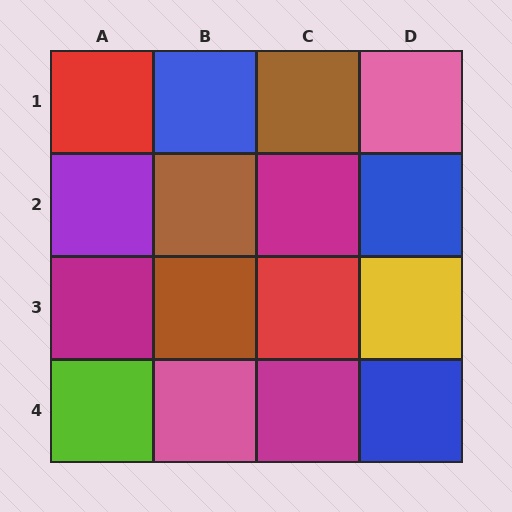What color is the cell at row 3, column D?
Yellow.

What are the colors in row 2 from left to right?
Purple, brown, magenta, blue.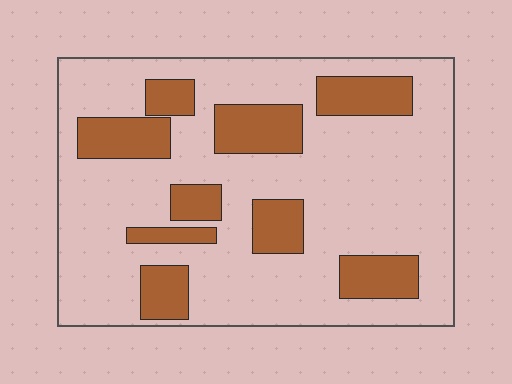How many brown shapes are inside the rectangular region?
9.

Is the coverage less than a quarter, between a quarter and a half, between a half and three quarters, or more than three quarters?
Less than a quarter.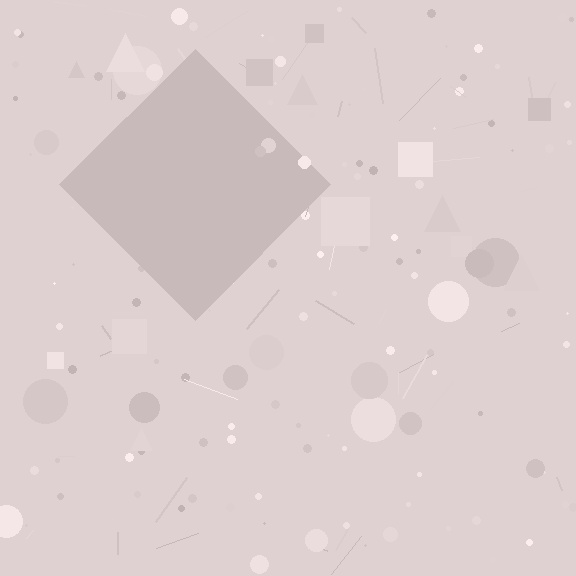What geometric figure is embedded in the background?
A diamond is embedded in the background.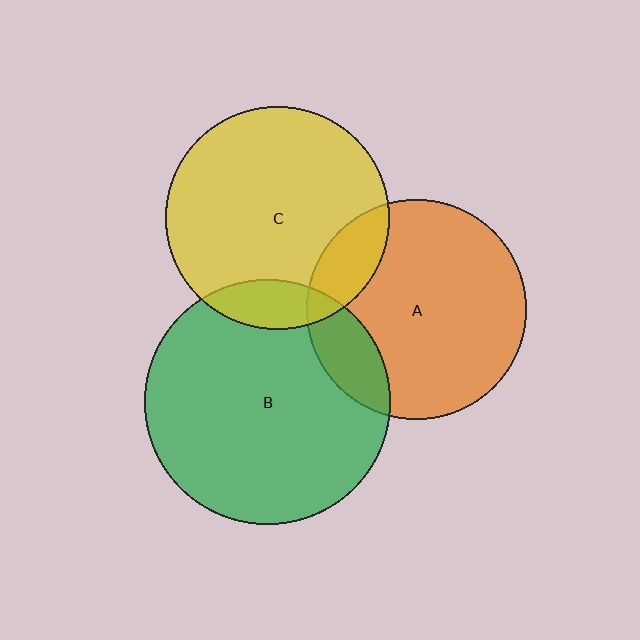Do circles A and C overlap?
Yes.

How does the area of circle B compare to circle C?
Approximately 1.2 times.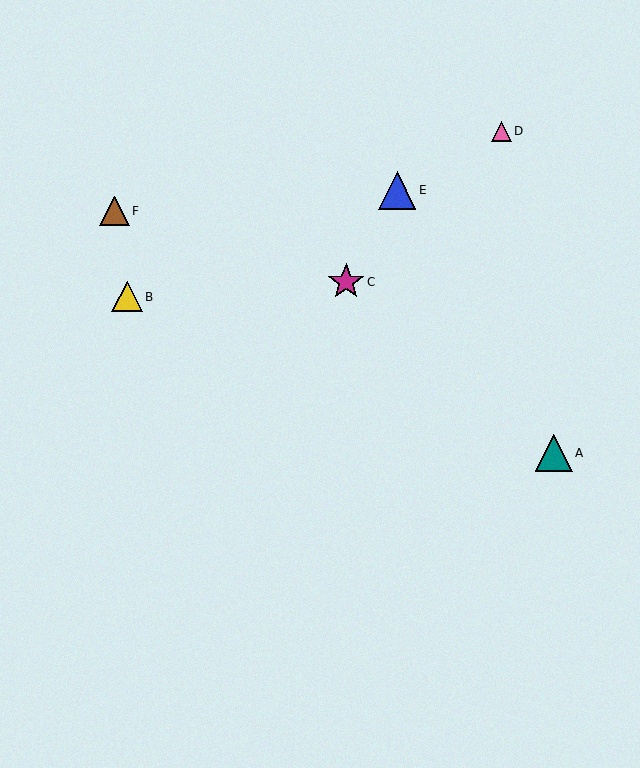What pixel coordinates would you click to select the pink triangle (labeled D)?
Click at (501, 131) to select the pink triangle D.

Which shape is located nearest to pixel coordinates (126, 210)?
The brown triangle (labeled F) at (115, 211) is nearest to that location.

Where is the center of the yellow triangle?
The center of the yellow triangle is at (127, 297).